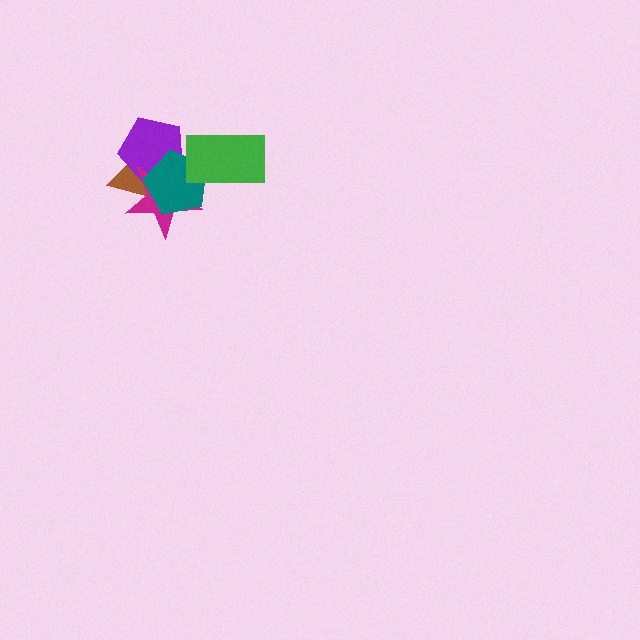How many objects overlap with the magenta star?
3 objects overlap with the magenta star.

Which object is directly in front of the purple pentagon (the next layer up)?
The magenta star is directly in front of the purple pentagon.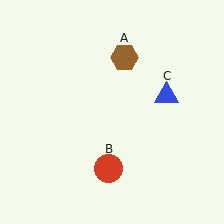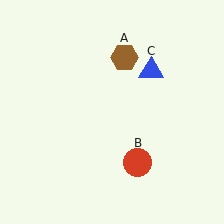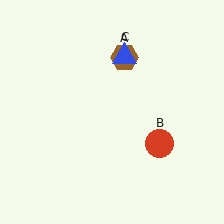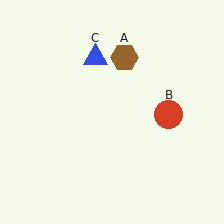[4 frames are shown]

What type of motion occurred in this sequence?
The red circle (object B), blue triangle (object C) rotated counterclockwise around the center of the scene.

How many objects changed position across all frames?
2 objects changed position: red circle (object B), blue triangle (object C).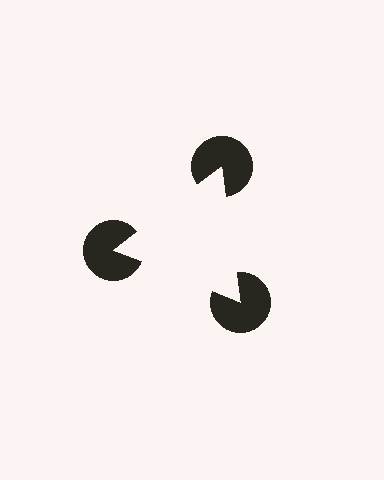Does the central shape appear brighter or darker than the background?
It typically appears slightly brighter than the background, even though no actual brightness change is drawn.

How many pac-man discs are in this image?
There are 3 — one at each vertex of the illusory triangle.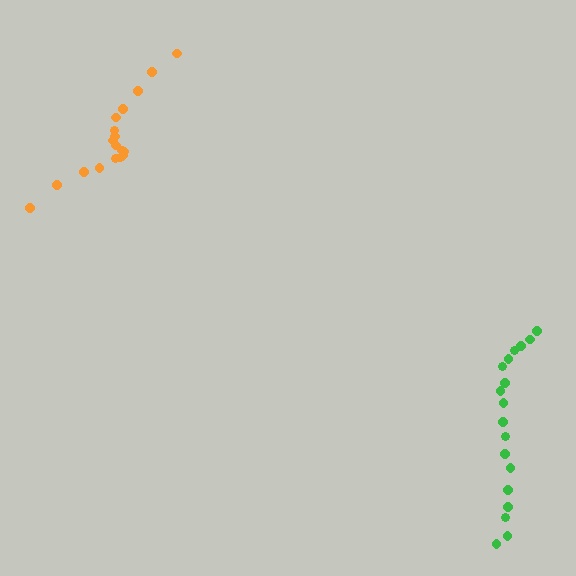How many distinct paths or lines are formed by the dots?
There are 2 distinct paths.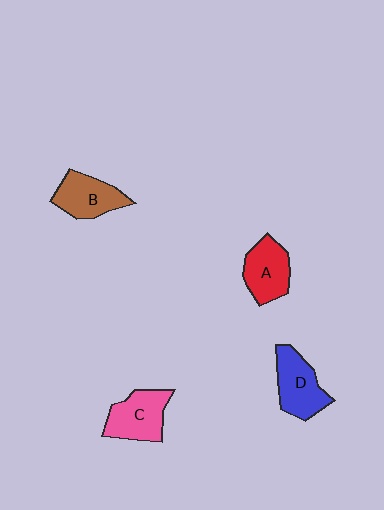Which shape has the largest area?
Shape D (blue).